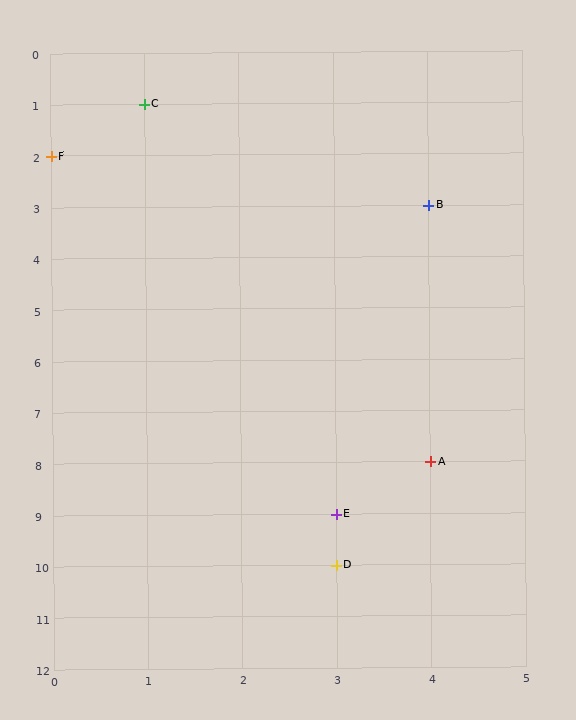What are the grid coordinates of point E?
Point E is at grid coordinates (3, 9).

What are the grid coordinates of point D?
Point D is at grid coordinates (3, 10).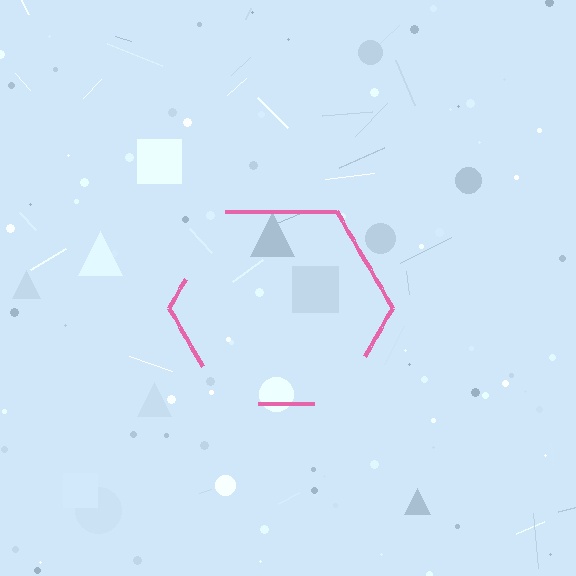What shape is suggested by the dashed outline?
The dashed outline suggests a hexagon.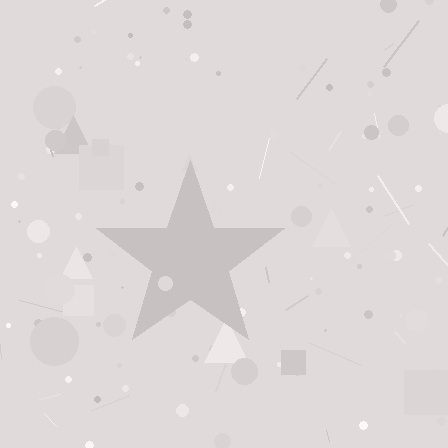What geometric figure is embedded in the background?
A star is embedded in the background.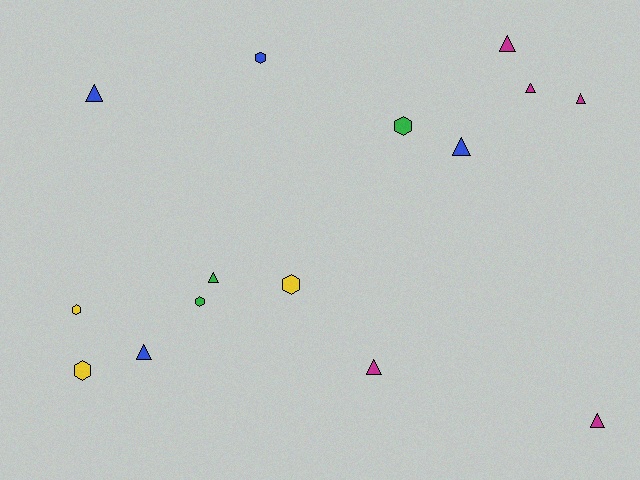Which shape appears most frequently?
Triangle, with 9 objects.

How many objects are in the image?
There are 15 objects.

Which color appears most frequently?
Magenta, with 5 objects.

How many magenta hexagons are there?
There are no magenta hexagons.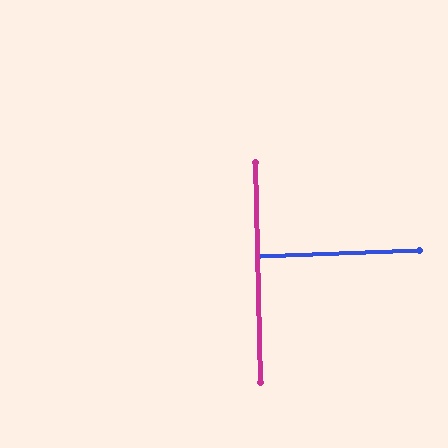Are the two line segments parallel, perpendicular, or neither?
Perpendicular — they meet at approximately 89°.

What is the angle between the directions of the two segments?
Approximately 89 degrees.